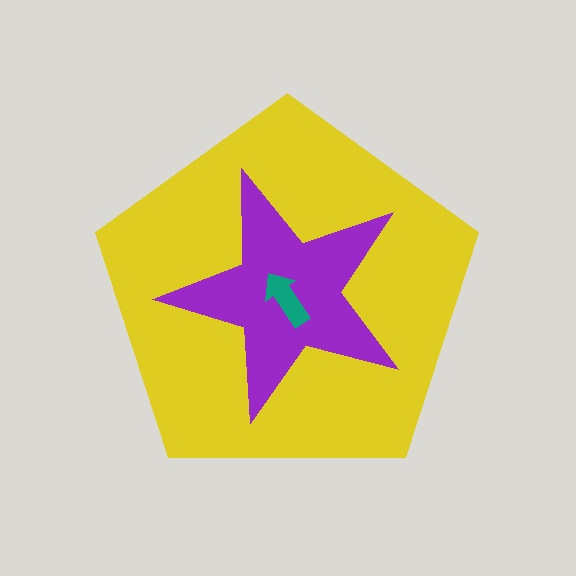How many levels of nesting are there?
3.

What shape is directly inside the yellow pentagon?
The purple star.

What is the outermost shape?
The yellow pentagon.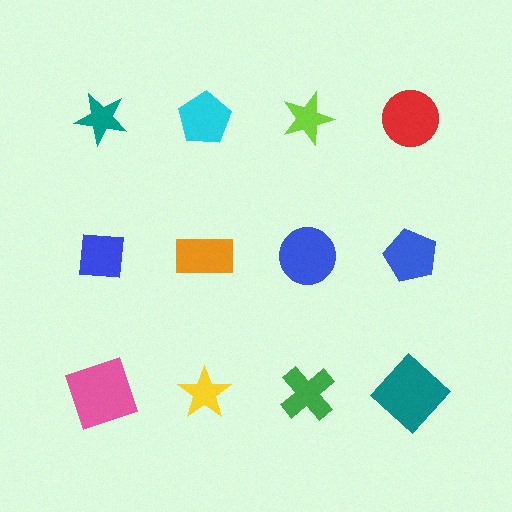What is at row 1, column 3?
A lime star.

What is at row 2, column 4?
A blue pentagon.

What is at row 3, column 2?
A yellow star.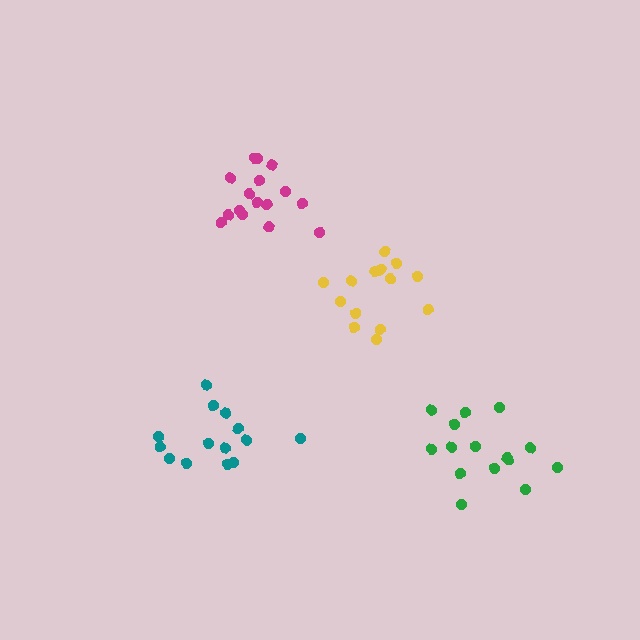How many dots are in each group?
Group 1: 15 dots, Group 2: 16 dots, Group 3: 14 dots, Group 4: 15 dots (60 total).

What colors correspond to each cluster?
The clusters are colored: yellow, magenta, teal, green.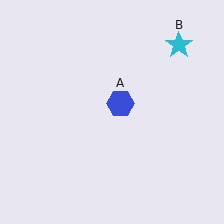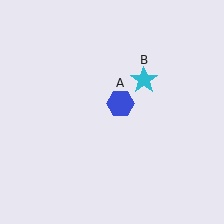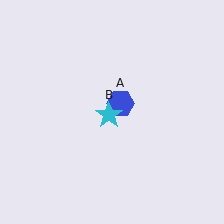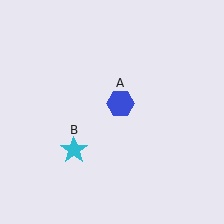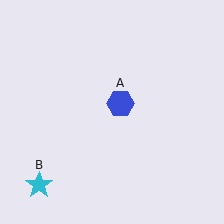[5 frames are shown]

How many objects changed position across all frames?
1 object changed position: cyan star (object B).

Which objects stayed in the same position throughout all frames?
Blue hexagon (object A) remained stationary.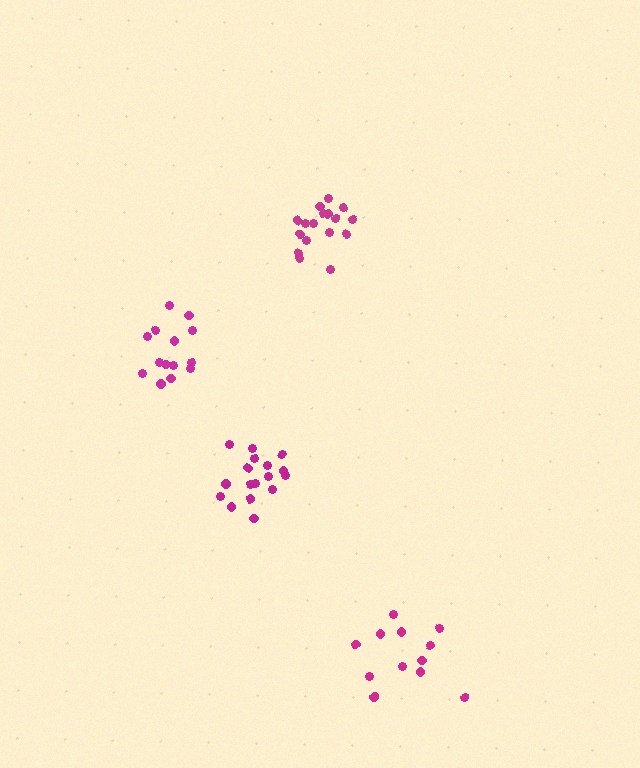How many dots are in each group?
Group 1: 12 dots, Group 2: 14 dots, Group 3: 17 dots, Group 4: 17 dots (60 total).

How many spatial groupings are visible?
There are 4 spatial groupings.